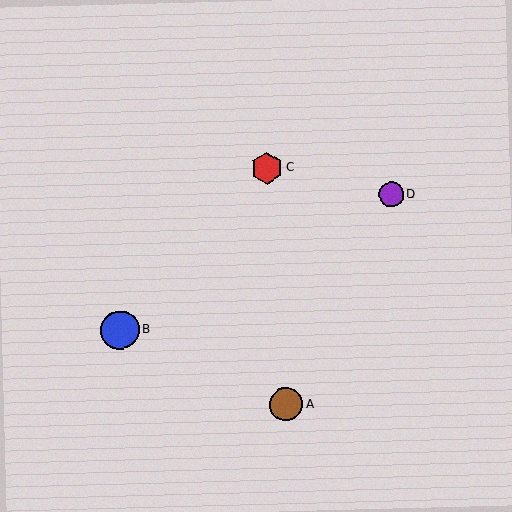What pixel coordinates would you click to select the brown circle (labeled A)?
Click at (286, 404) to select the brown circle A.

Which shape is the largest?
The blue circle (labeled B) is the largest.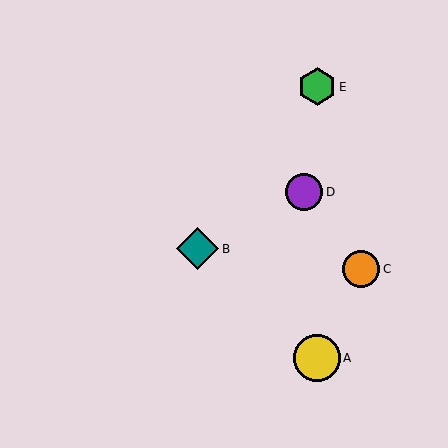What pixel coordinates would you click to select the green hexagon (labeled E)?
Click at (317, 87) to select the green hexagon E.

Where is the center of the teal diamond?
The center of the teal diamond is at (198, 249).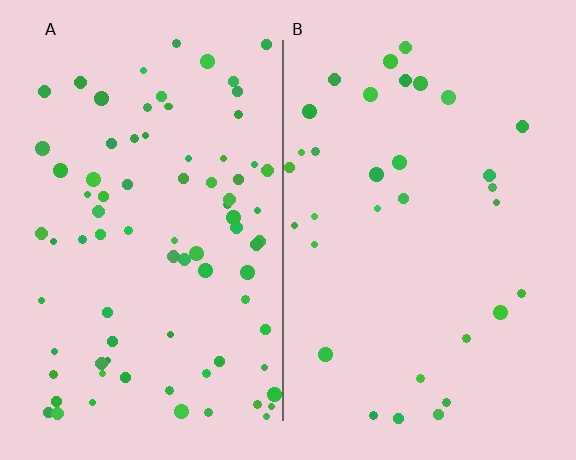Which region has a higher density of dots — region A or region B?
A (the left).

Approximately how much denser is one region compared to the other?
Approximately 2.6× — region A over region B.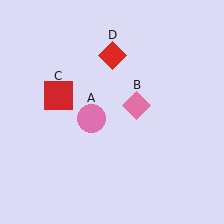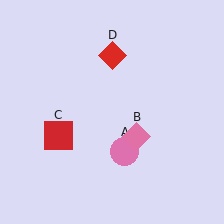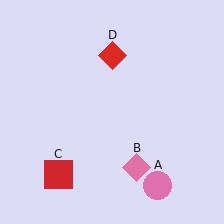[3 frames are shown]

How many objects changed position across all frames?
3 objects changed position: pink circle (object A), pink diamond (object B), red square (object C).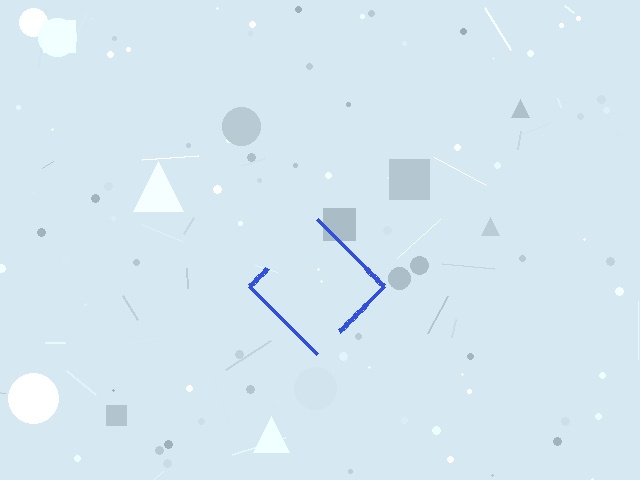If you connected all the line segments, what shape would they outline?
They would outline a diamond.